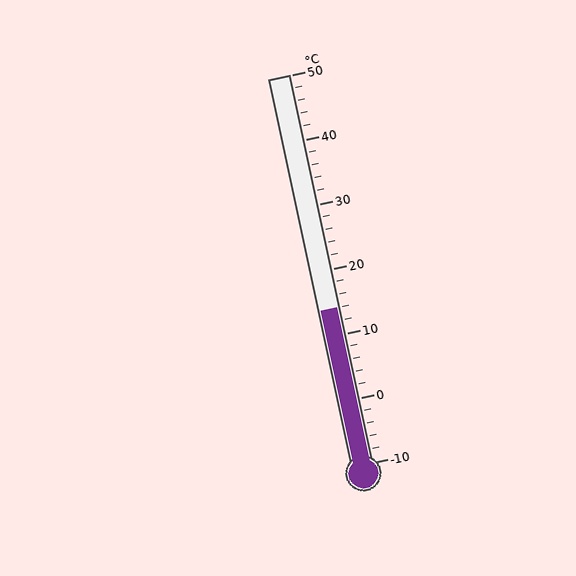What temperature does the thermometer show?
The thermometer shows approximately 14°C.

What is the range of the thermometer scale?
The thermometer scale ranges from -10°C to 50°C.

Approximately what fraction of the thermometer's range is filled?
The thermometer is filled to approximately 40% of its range.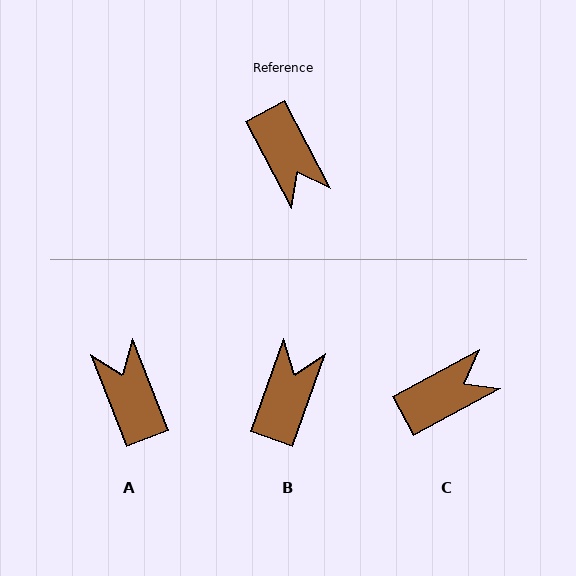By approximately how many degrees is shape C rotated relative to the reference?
Approximately 90 degrees counter-clockwise.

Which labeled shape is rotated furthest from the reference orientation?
A, about 173 degrees away.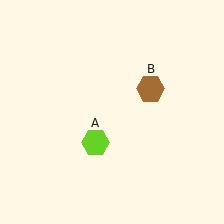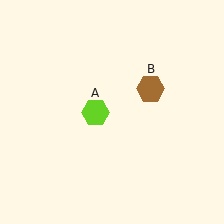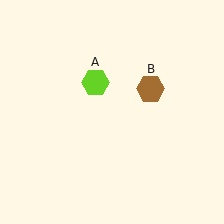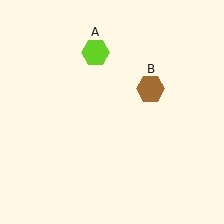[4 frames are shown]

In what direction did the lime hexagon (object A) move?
The lime hexagon (object A) moved up.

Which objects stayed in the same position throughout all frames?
Brown hexagon (object B) remained stationary.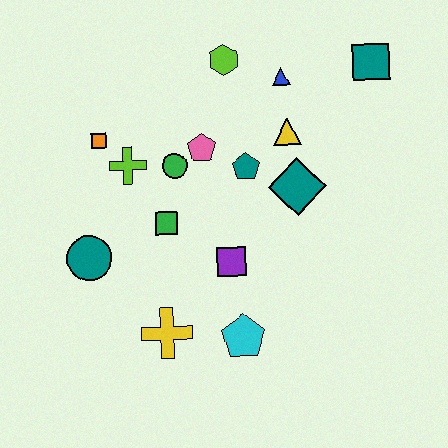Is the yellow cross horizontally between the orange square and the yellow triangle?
Yes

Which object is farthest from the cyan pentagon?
The teal square is farthest from the cyan pentagon.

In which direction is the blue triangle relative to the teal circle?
The blue triangle is to the right of the teal circle.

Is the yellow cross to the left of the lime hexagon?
Yes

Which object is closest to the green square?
The green circle is closest to the green square.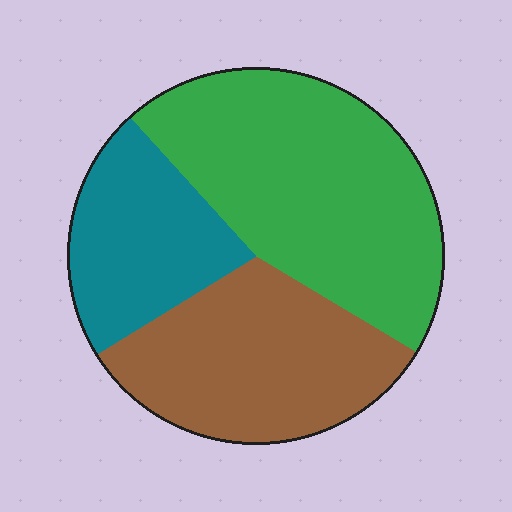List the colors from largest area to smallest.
From largest to smallest: green, brown, teal.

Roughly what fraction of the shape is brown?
Brown covers 32% of the shape.